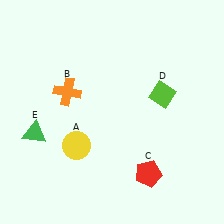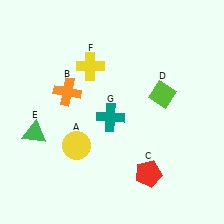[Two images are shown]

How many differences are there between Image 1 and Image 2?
There are 2 differences between the two images.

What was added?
A yellow cross (F), a teal cross (G) were added in Image 2.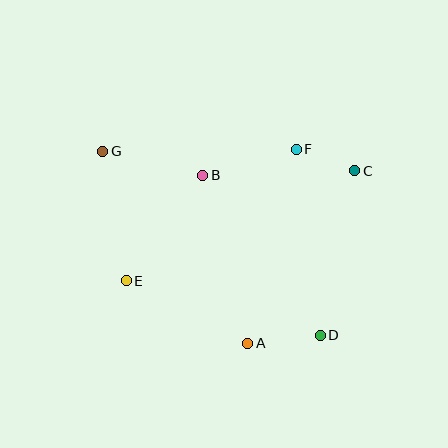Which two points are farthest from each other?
Points D and G are farthest from each other.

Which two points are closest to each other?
Points C and F are closest to each other.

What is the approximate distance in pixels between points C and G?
The distance between C and G is approximately 252 pixels.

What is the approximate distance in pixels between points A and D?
The distance between A and D is approximately 73 pixels.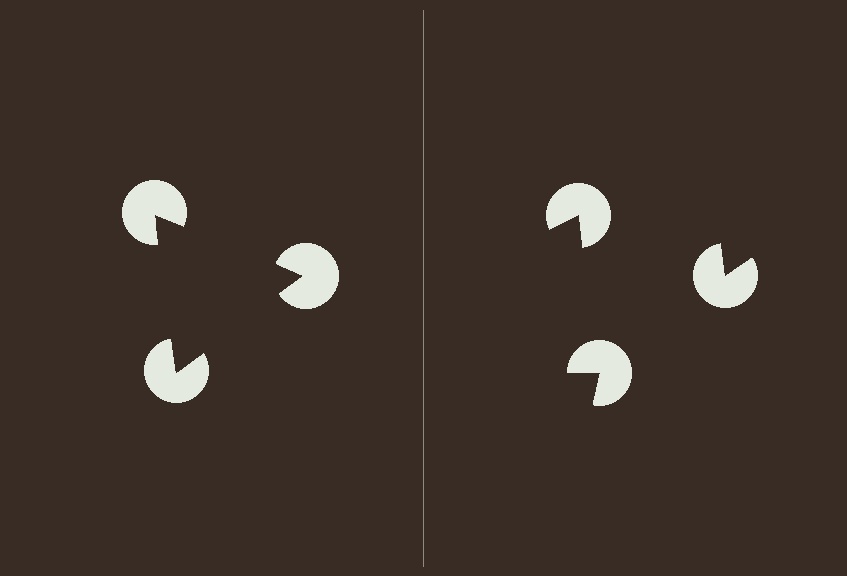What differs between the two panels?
The pac-man discs are positioned identically on both sides; only the wedge orientations differ. On the left they align to a triangle; on the right they are misaligned.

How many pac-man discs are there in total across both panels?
6 — 3 on each side.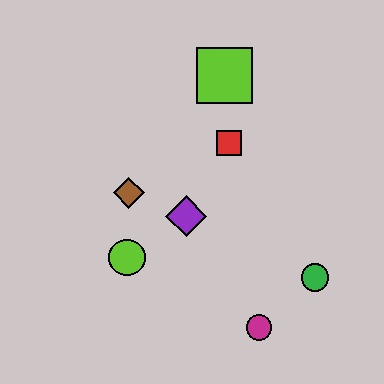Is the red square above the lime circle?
Yes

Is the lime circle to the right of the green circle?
No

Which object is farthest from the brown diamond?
The green circle is farthest from the brown diamond.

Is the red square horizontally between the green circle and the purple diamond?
Yes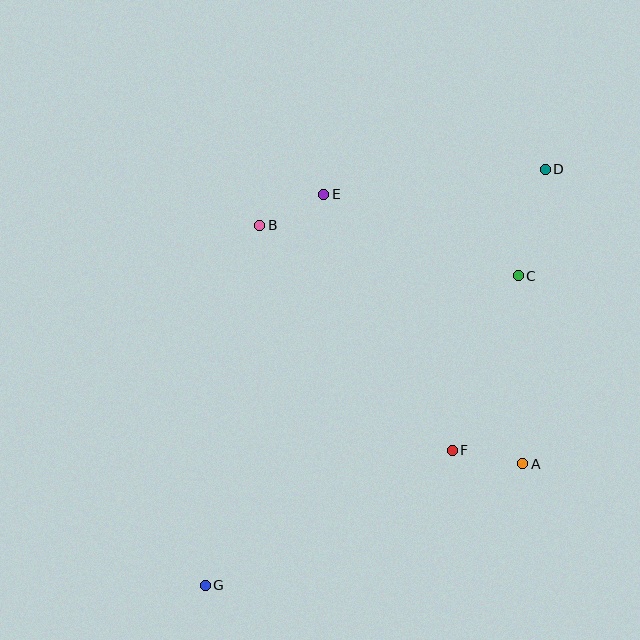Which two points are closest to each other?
Points B and E are closest to each other.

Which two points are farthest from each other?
Points D and G are farthest from each other.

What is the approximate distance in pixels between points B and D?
The distance between B and D is approximately 291 pixels.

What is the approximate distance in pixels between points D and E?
The distance between D and E is approximately 223 pixels.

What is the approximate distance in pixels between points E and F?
The distance between E and F is approximately 286 pixels.